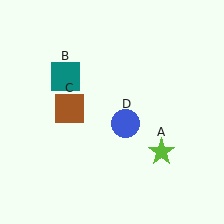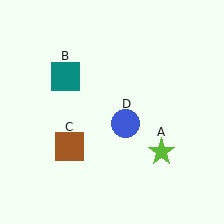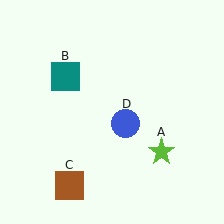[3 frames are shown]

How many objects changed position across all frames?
1 object changed position: brown square (object C).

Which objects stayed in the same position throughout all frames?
Lime star (object A) and teal square (object B) and blue circle (object D) remained stationary.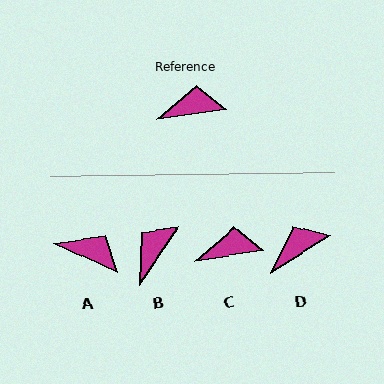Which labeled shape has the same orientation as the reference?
C.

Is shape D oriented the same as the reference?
No, it is off by about 24 degrees.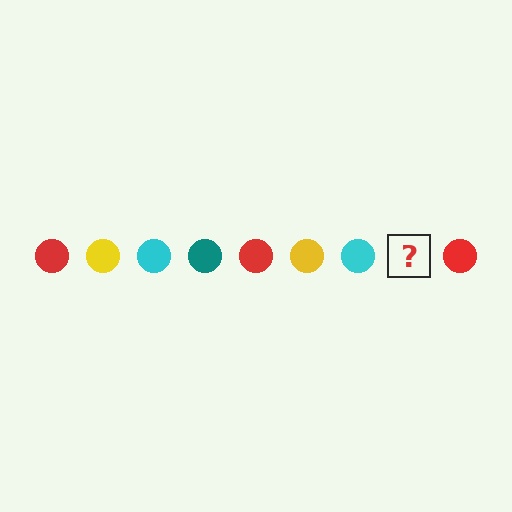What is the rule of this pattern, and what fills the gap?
The rule is that the pattern cycles through red, yellow, cyan, teal circles. The gap should be filled with a teal circle.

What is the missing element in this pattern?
The missing element is a teal circle.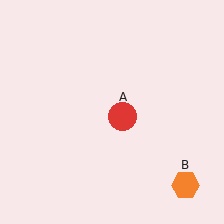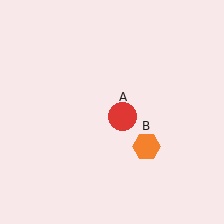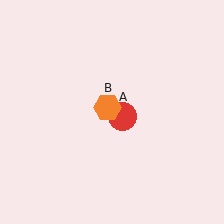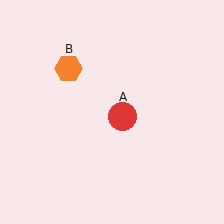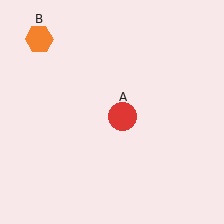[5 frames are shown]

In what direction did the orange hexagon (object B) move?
The orange hexagon (object B) moved up and to the left.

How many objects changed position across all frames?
1 object changed position: orange hexagon (object B).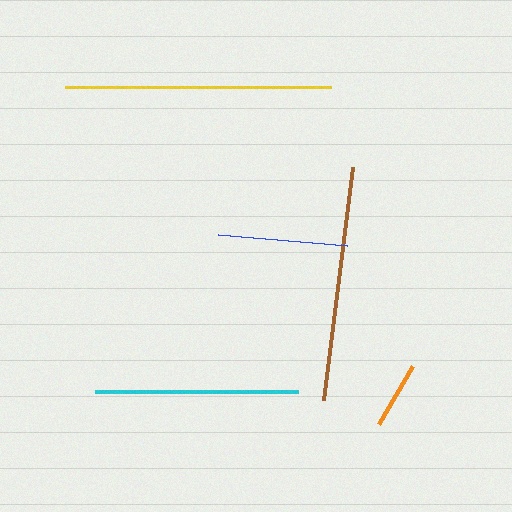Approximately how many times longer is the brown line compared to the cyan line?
The brown line is approximately 1.2 times the length of the cyan line.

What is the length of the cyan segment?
The cyan segment is approximately 203 pixels long.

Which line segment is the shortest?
The orange line is the shortest at approximately 67 pixels.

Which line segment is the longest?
The yellow line is the longest at approximately 266 pixels.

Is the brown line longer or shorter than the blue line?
The brown line is longer than the blue line.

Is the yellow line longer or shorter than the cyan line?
The yellow line is longer than the cyan line.